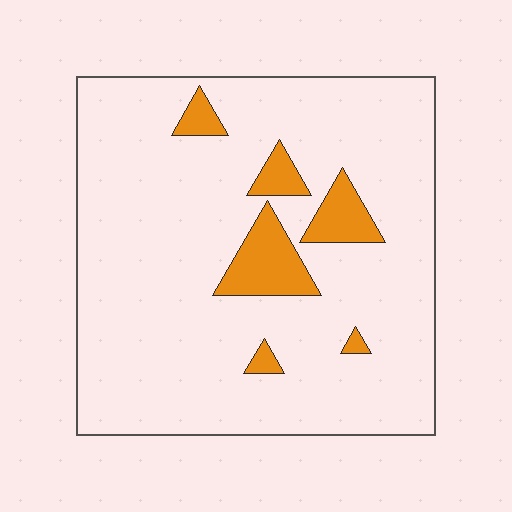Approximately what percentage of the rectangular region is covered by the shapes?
Approximately 10%.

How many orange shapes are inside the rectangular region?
6.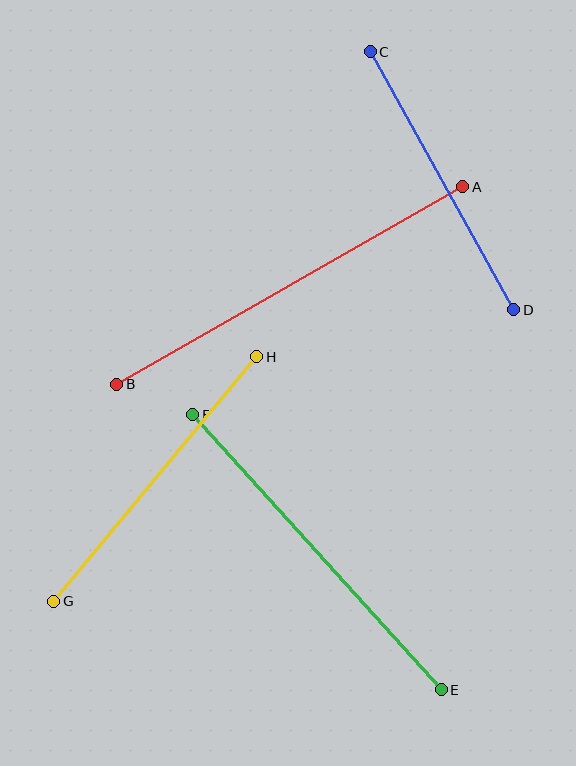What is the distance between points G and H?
The distance is approximately 318 pixels.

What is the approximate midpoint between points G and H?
The midpoint is at approximately (155, 479) pixels.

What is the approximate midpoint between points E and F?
The midpoint is at approximately (317, 552) pixels.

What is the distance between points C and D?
The distance is approximately 295 pixels.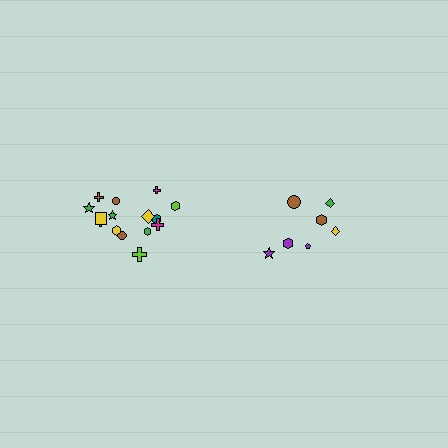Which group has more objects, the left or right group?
The left group.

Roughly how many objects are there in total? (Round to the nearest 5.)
Roughly 20 objects in total.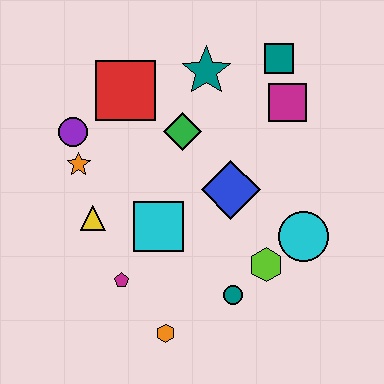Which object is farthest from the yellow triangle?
The teal square is farthest from the yellow triangle.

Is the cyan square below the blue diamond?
Yes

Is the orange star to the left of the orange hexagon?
Yes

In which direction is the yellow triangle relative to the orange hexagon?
The yellow triangle is above the orange hexagon.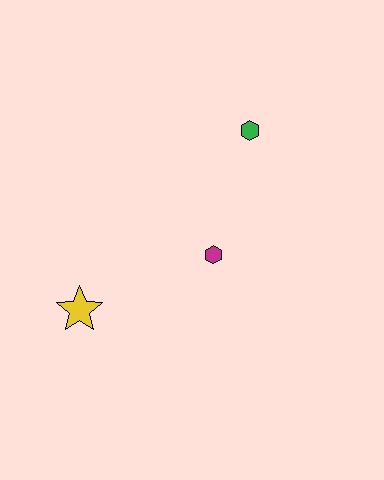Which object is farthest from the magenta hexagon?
The yellow star is farthest from the magenta hexagon.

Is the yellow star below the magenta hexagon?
Yes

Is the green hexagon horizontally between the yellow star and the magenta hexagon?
No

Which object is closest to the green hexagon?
The magenta hexagon is closest to the green hexagon.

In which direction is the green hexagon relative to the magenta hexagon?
The green hexagon is above the magenta hexagon.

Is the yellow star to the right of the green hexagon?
No